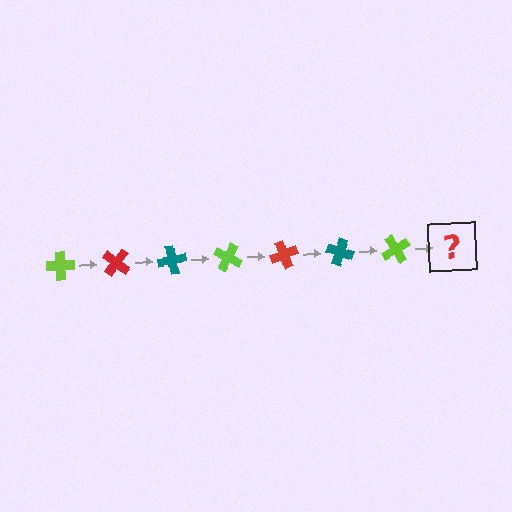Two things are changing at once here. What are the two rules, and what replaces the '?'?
The two rules are that it rotates 40 degrees each step and the color cycles through lime, red, and teal. The '?' should be a red cross, rotated 280 degrees from the start.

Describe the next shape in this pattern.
It should be a red cross, rotated 280 degrees from the start.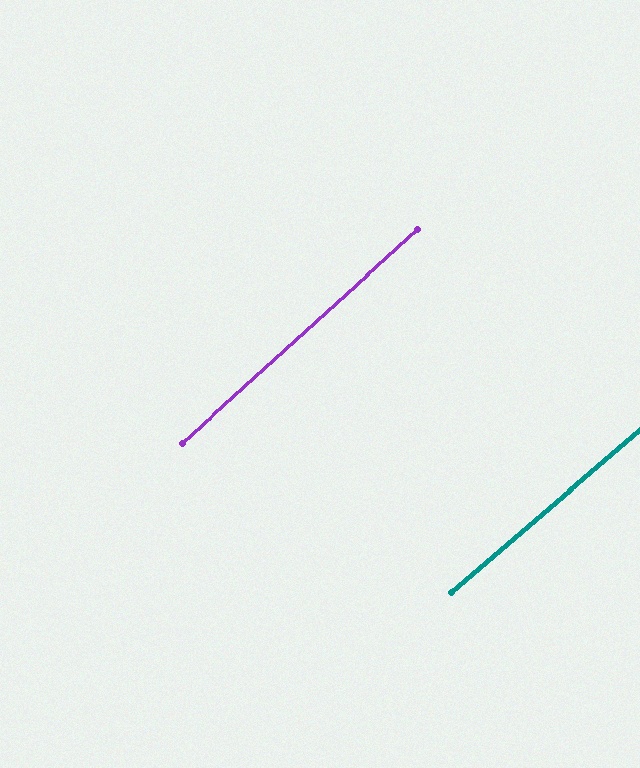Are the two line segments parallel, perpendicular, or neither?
Parallel — their directions differ by only 1.4°.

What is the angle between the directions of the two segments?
Approximately 1 degree.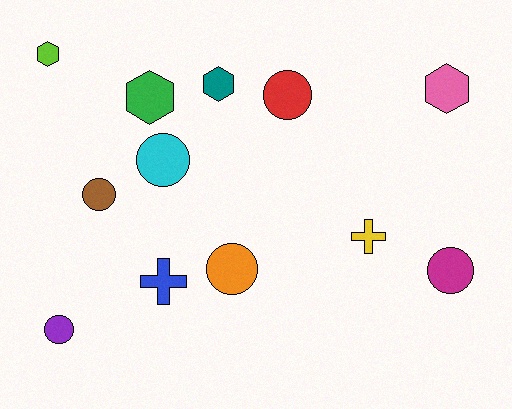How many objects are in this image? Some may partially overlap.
There are 12 objects.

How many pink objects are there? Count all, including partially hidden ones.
There is 1 pink object.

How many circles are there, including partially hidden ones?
There are 6 circles.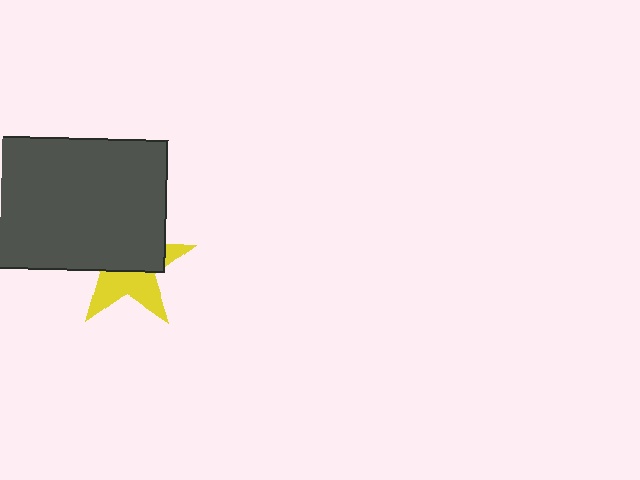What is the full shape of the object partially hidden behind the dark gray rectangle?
The partially hidden object is a yellow star.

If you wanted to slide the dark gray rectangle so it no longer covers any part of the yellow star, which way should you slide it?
Slide it up — that is the most direct way to separate the two shapes.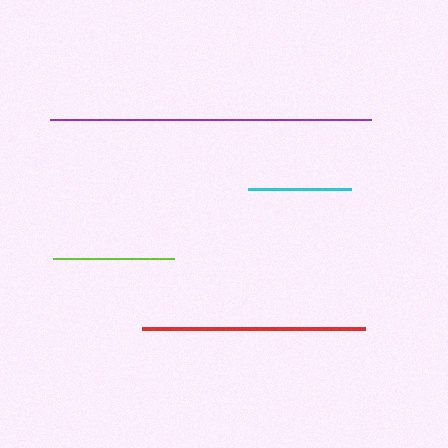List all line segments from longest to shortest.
From longest to shortest: purple, red, lime, cyan.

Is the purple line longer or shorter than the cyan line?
The purple line is longer than the cyan line.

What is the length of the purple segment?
The purple segment is approximately 321 pixels long.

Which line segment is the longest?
The purple line is the longest at approximately 321 pixels.